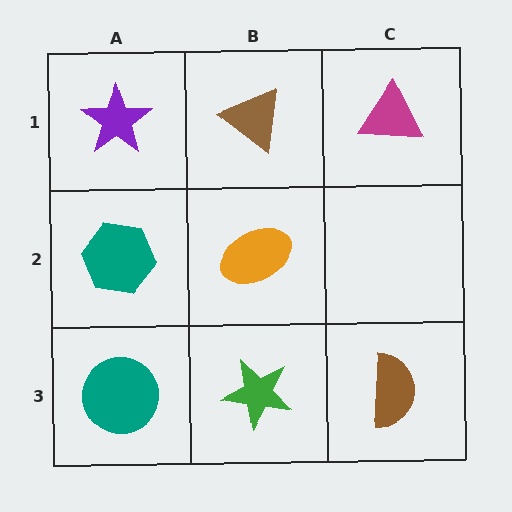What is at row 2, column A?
A teal hexagon.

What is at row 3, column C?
A brown semicircle.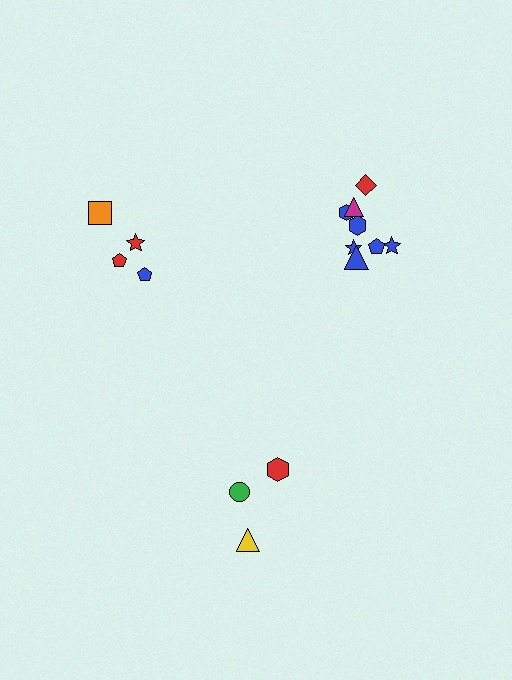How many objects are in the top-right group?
There are 8 objects.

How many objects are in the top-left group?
There are 4 objects.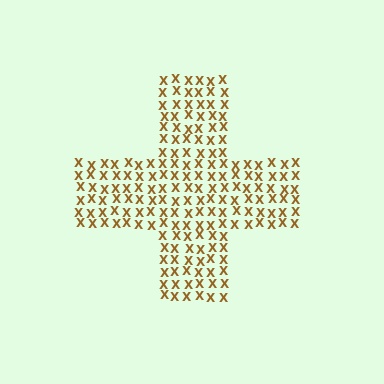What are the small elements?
The small elements are letter X's.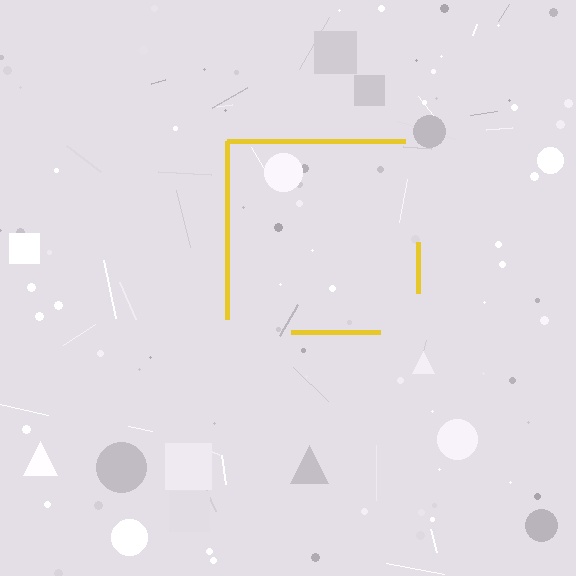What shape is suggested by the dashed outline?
The dashed outline suggests a square.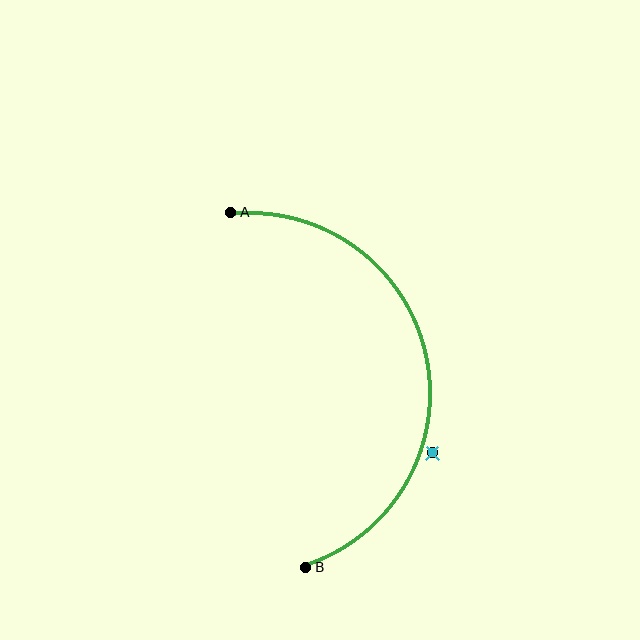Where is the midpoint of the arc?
The arc midpoint is the point on the curve farthest from the straight line joining A and B. It sits to the right of that line.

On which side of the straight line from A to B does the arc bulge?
The arc bulges to the right of the straight line connecting A and B.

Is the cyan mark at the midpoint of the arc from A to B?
No — the cyan mark does not lie on the arc at all. It sits slightly outside the curve.